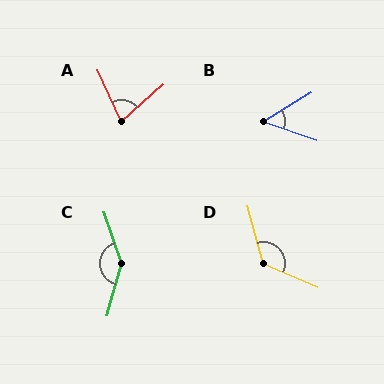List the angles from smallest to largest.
B (51°), A (74°), D (128°), C (146°).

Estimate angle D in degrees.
Approximately 128 degrees.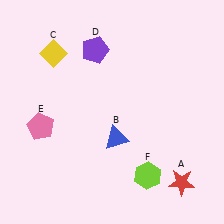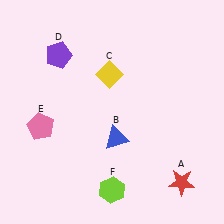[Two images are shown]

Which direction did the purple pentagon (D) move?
The purple pentagon (D) moved left.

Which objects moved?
The objects that moved are: the yellow diamond (C), the purple pentagon (D), the lime hexagon (F).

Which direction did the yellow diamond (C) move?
The yellow diamond (C) moved right.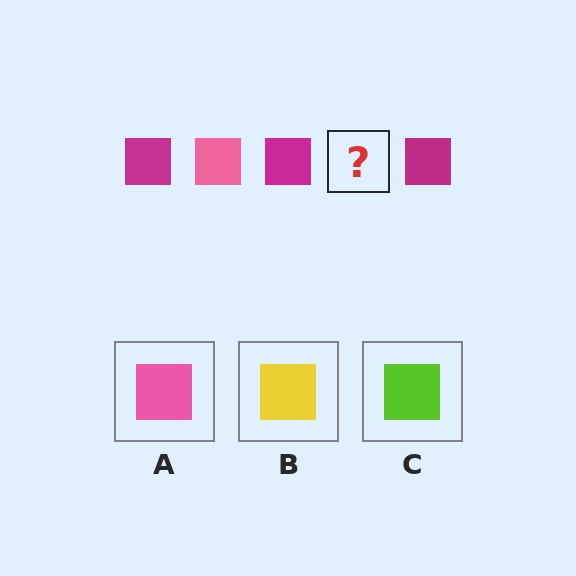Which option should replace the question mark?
Option A.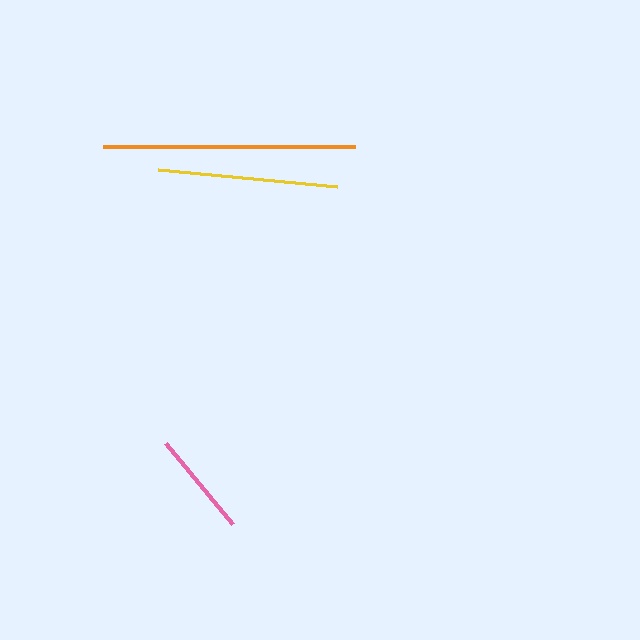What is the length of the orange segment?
The orange segment is approximately 252 pixels long.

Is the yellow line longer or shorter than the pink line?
The yellow line is longer than the pink line.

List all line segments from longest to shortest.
From longest to shortest: orange, yellow, pink.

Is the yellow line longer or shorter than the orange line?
The orange line is longer than the yellow line.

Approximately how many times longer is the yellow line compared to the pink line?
The yellow line is approximately 1.7 times the length of the pink line.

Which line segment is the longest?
The orange line is the longest at approximately 252 pixels.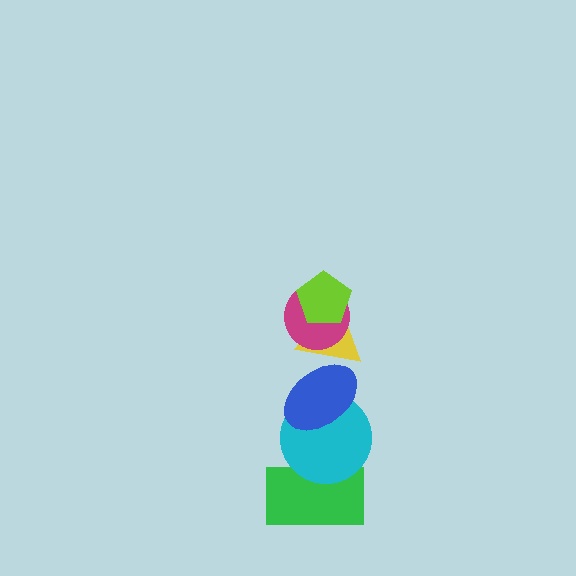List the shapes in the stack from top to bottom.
From top to bottom: the lime pentagon, the magenta circle, the yellow triangle, the blue ellipse, the cyan circle, the green rectangle.